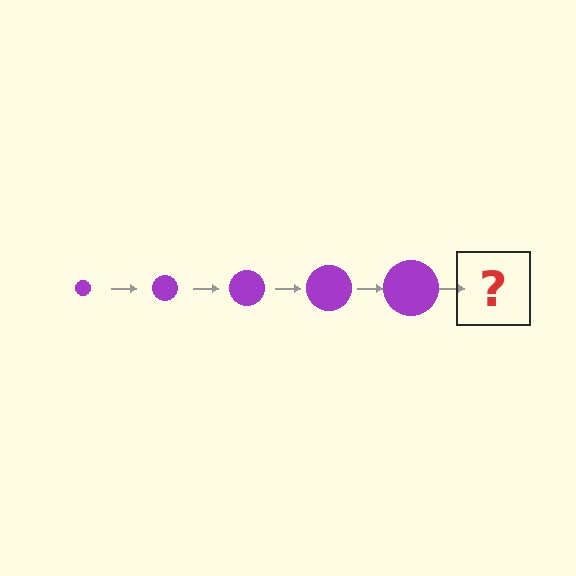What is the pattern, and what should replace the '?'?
The pattern is that the circle gets progressively larger each step. The '?' should be a purple circle, larger than the previous one.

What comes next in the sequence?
The next element should be a purple circle, larger than the previous one.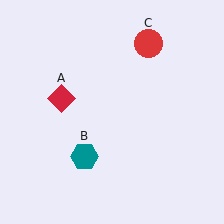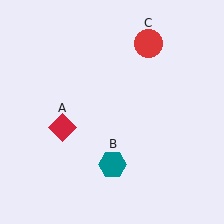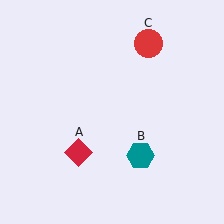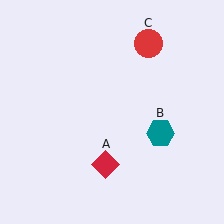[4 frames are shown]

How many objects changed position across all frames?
2 objects changed position: red diamond (object A), teal hexagon (object B).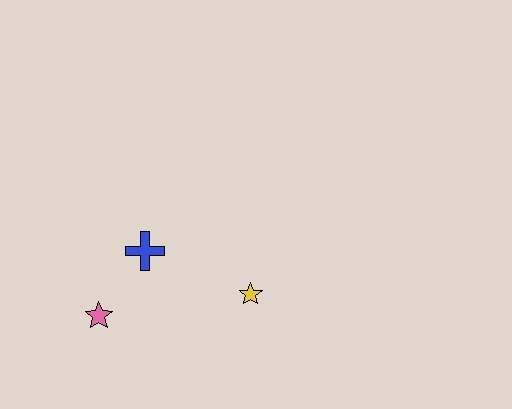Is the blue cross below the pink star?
No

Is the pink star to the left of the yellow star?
Yes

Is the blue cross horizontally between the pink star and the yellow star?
Yes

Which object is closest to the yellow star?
The blue cross is closest to the yellow star.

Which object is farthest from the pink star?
The yellow star is farthest from the pink star.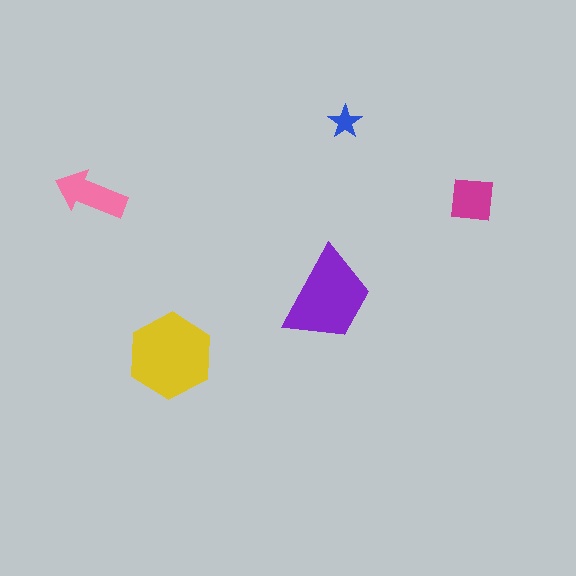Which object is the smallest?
The blue star.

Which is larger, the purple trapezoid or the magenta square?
The purple trapezoid.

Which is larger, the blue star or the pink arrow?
The pink arrow.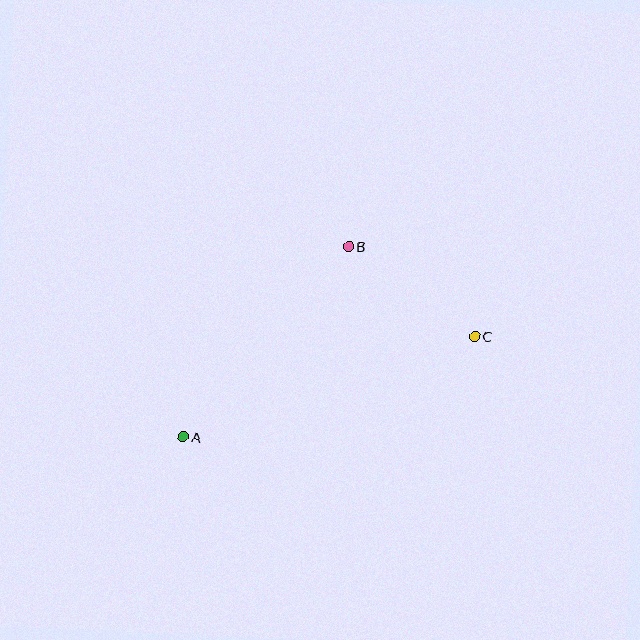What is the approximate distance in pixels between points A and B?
The distance between A and B is approximately 252 pixels.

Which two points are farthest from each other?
Points A and C are farthest from each other.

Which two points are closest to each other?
Points B and C are closest to each other.